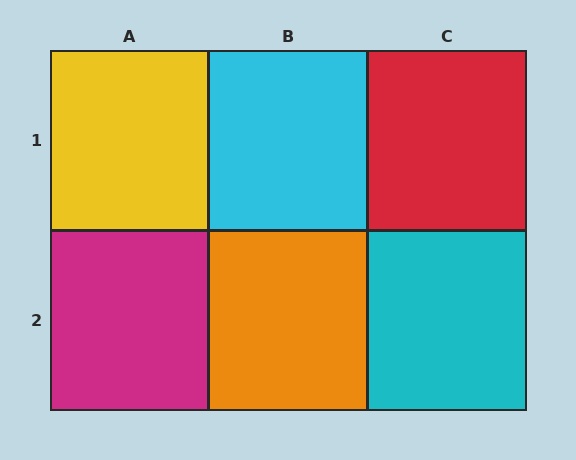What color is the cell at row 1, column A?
Yellow.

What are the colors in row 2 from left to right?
Magenta, orange, cyan.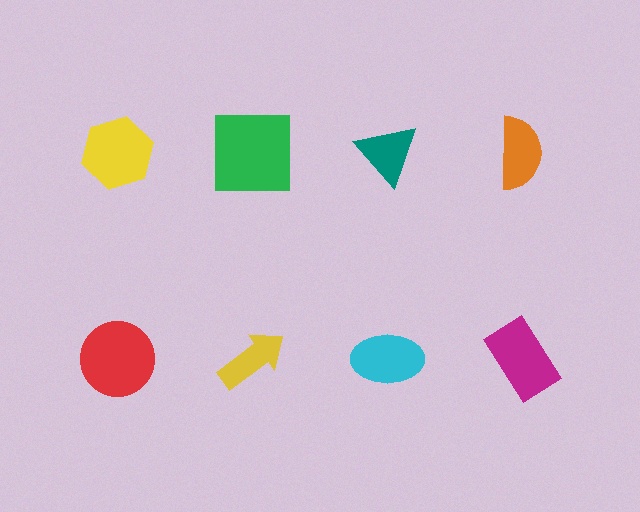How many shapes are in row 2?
4 shapes.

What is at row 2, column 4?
A magenta rectangle.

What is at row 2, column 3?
A cyan ellipse.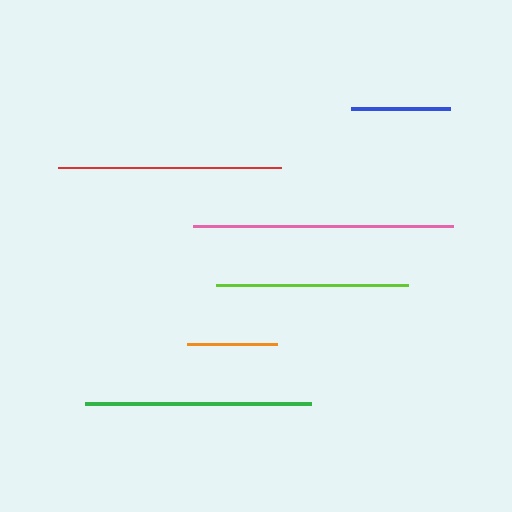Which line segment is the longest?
The pink line is the longest at approximately 260 pixels.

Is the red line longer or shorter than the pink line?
The pink line is longer than the red line.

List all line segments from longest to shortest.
From longest to shortest: pink, green, red, lime, blue, orange.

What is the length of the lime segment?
The lime segment is approximately 191 pixels long.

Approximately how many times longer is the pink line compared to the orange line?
The pink line is approximately 2.9 times the length of the orange line.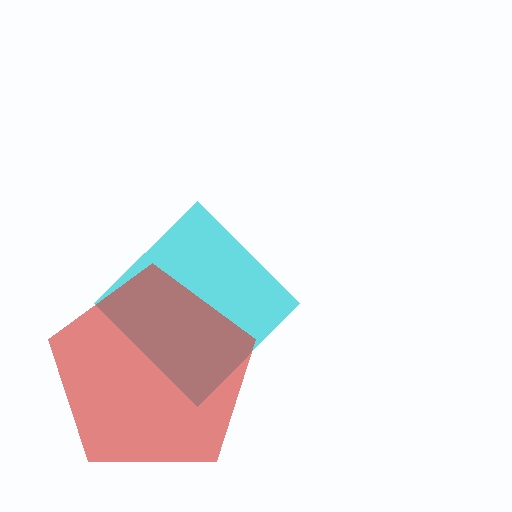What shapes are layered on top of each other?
The layered shapes are: a cyan diamond, a red pentagon.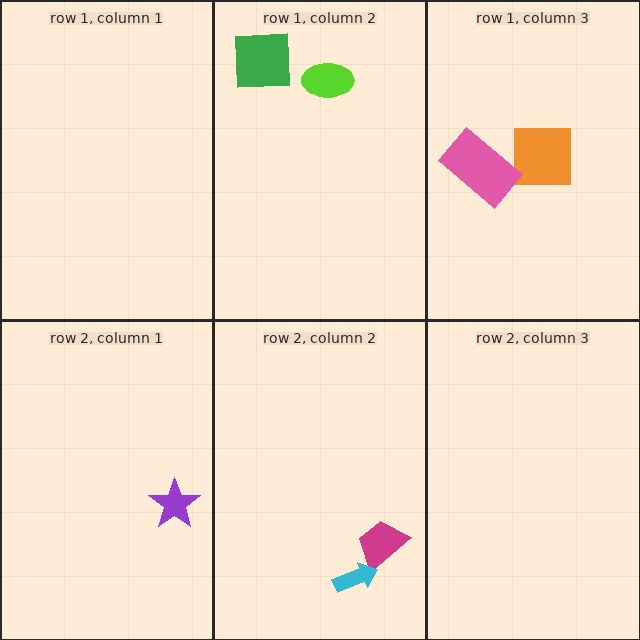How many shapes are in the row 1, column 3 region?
2.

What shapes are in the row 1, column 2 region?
The green square, the lime ellipse.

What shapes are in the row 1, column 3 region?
The orange square, the pink rectangle.